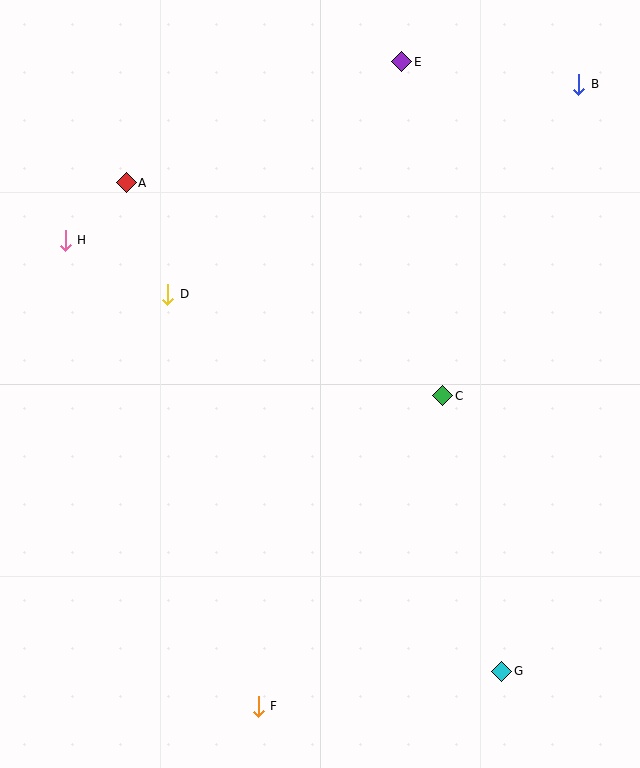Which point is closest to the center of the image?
Point C at (443, 396) is closest to the center.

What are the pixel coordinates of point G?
Point G is at (501, 671).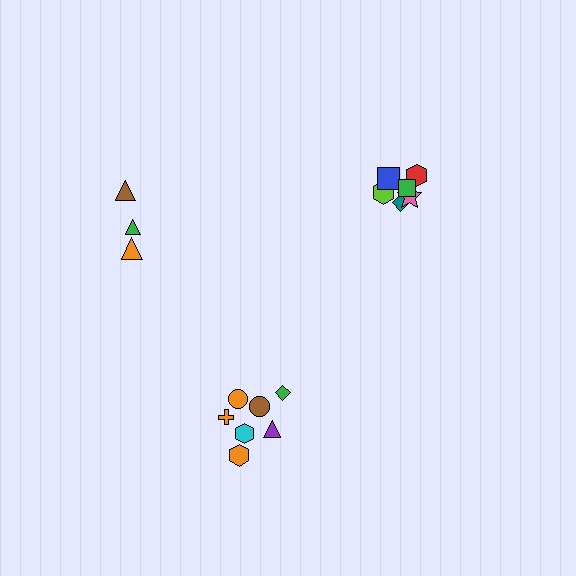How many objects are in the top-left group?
There are 3 objects.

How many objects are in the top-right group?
There are 6 objects.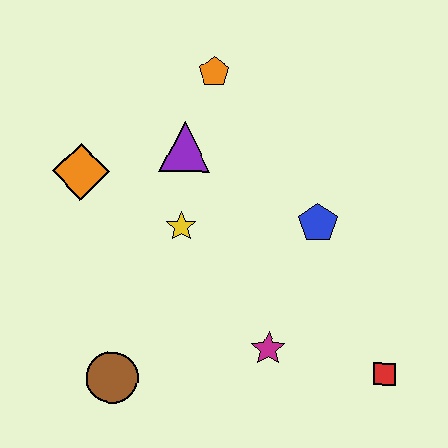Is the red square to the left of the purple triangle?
No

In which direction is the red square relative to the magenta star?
The red square is to the right of the magenta star.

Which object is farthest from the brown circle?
The orange pentagon is farthest from the brown circle.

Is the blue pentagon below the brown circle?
No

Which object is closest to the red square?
The magenta star is closest to the red square.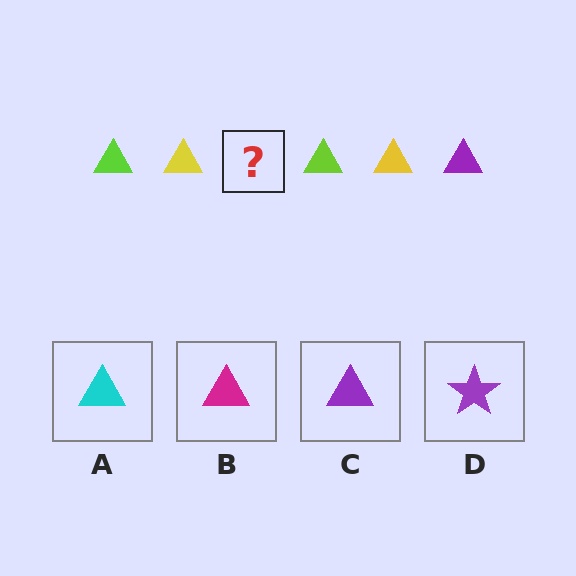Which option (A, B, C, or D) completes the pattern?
C.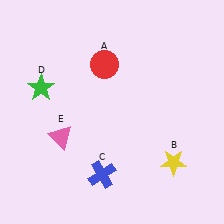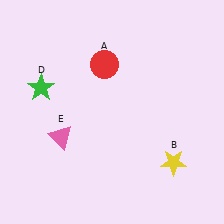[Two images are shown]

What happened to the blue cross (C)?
The blue cross (C) was removed in Image 2. It was in the bottom-left area of Image 1.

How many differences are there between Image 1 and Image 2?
There is 1 difference between the two images.